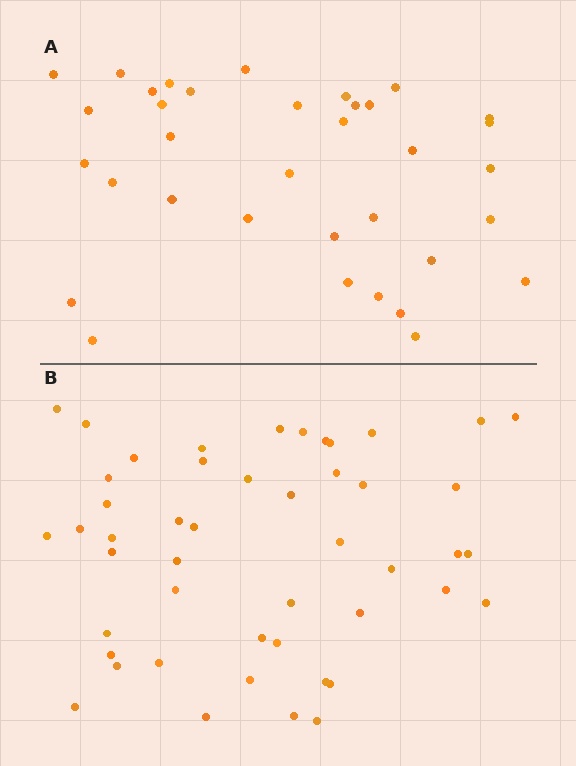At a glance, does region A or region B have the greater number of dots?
Region B (the bottom region) has more dots.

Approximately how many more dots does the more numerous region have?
Region B has approximately 15 more dots than region A.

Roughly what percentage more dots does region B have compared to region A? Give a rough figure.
About 35% more.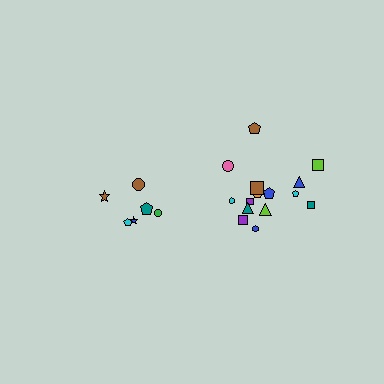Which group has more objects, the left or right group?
The right group.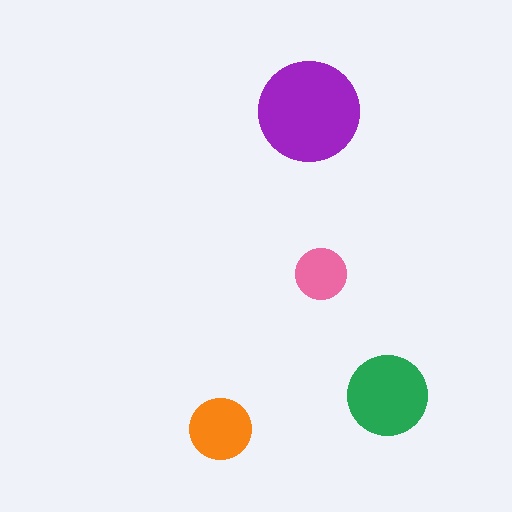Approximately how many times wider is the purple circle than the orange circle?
About 1.5 times wider.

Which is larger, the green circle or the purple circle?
The purple one.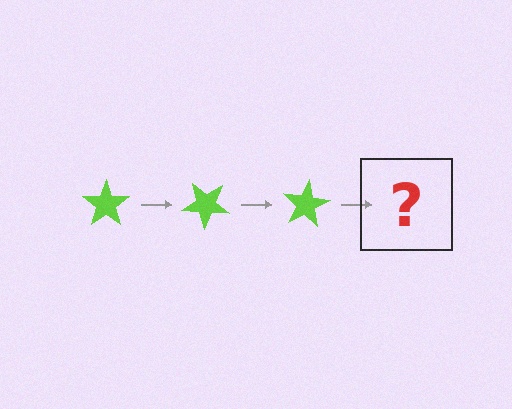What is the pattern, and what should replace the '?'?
The pattern is that the star rotates 40 degrees each step. The '?' should be a lime star rotated 120 degrees.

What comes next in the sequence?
The next element should be a lime star rotated 120 degrees.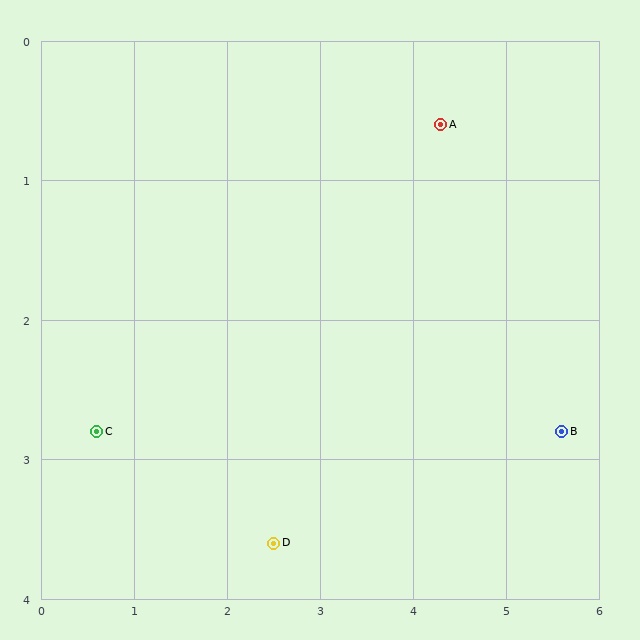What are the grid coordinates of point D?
Point D is at approximately (2.5, 3.6).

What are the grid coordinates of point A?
Point A is at approximately (4.3, 0.6).